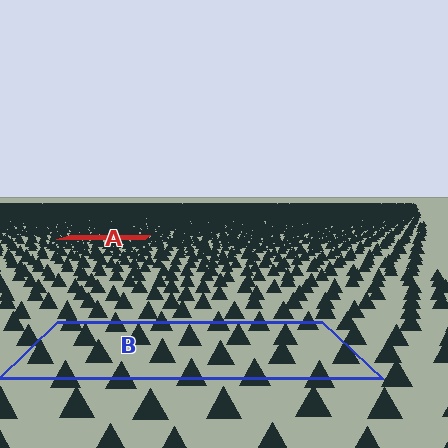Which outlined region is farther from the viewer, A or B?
Region A is farther from the viewer — the texture elements inside it appear smaller and more densely packed.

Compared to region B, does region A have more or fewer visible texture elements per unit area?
Region A has more texture elements per unit area — they are packed more densely because it is farther away.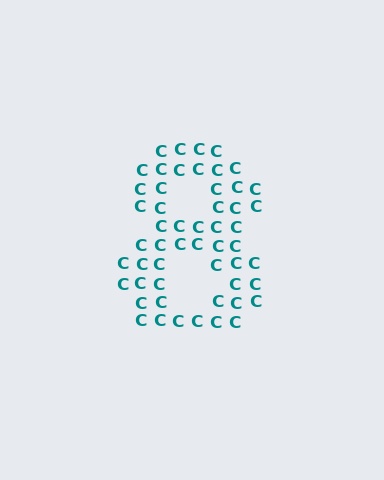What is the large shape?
The large shape is the digit 8.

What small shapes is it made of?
It is made of small letter C's.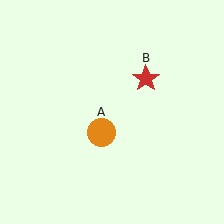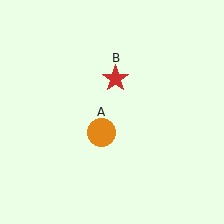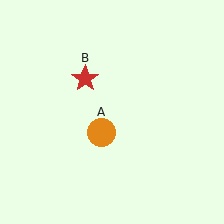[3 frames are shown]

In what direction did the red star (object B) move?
The red star (object B) moved left.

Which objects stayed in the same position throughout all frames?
Orange circle (object A) remained stationary.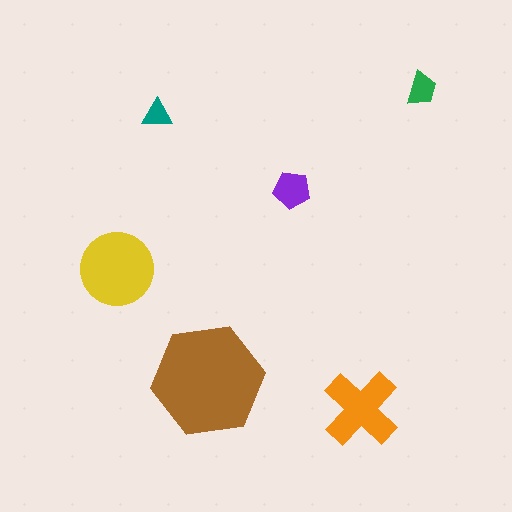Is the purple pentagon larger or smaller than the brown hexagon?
Smaller.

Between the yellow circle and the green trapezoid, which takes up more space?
The yellow circle.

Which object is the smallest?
The teal triangle.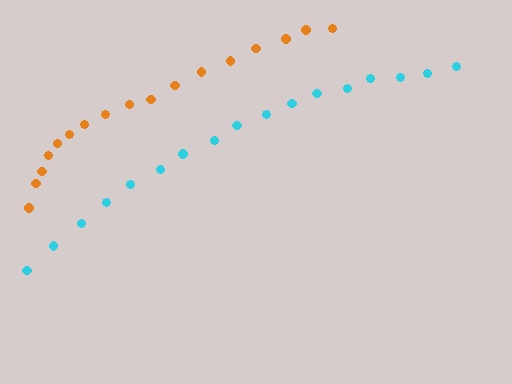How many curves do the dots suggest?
There are 2 distinct paths.